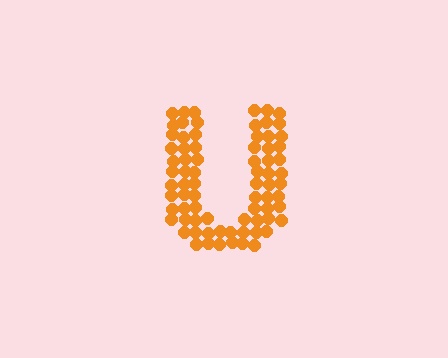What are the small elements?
The small elements are circles.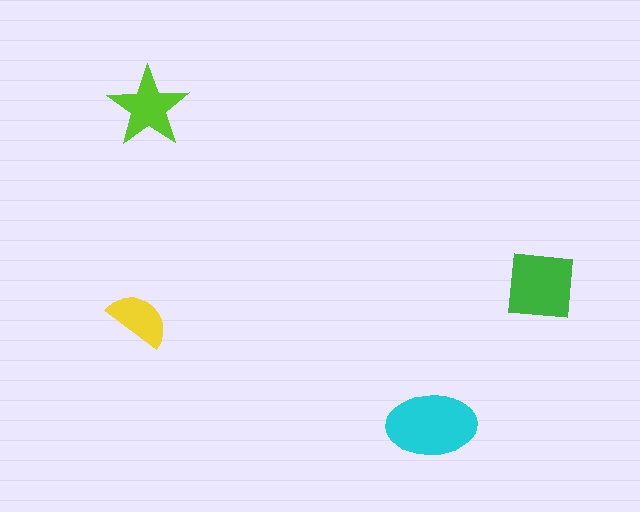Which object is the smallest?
The yellow semicircle.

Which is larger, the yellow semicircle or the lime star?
The lime star.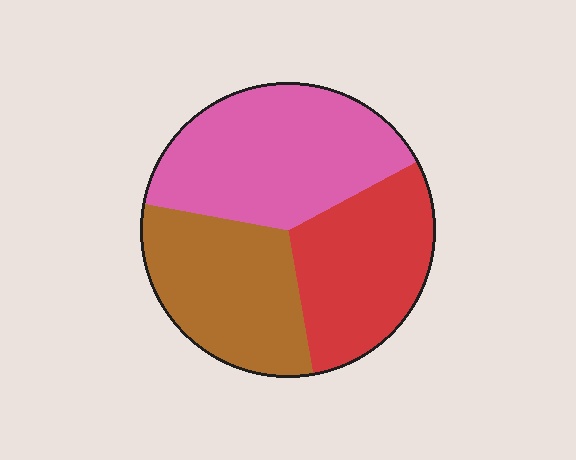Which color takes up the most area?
Pink, at roughly 40%.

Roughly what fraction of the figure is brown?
Brown covers about 30% of the figure.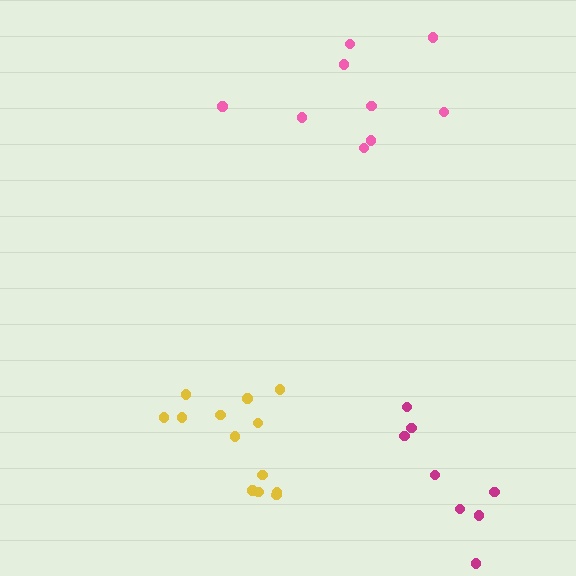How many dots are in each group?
Group 1: 8 dots, Group 2: 13 dots, Group 3: 9 dots (30 total).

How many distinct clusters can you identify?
There are 3 distinct clusters.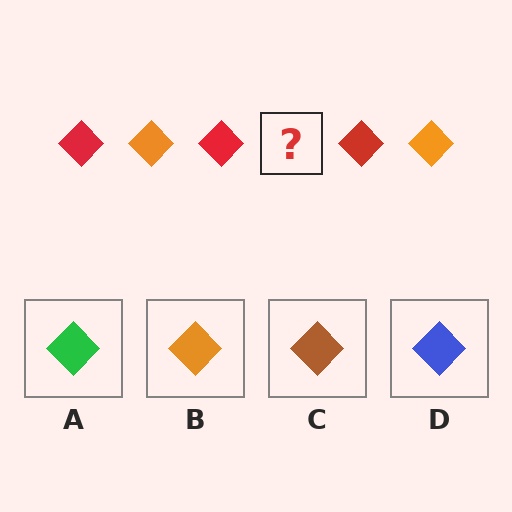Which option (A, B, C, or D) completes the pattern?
B.